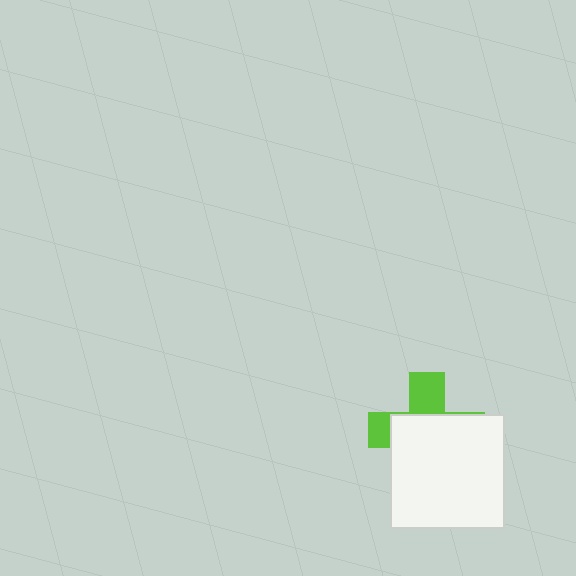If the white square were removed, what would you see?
You would see the complete lime cross.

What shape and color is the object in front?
The object in front is a white square.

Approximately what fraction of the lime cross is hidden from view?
Roughly 66% of the lime cross is hidden behind the white square.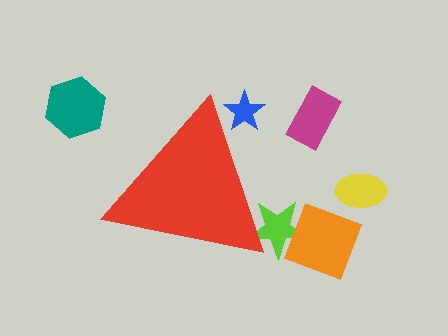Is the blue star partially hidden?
Yes, the blue star is partially hidden behind the red triangle.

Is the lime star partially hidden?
Yes, the lime star is partially hidden behind the red triangle.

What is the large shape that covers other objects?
A red triangle.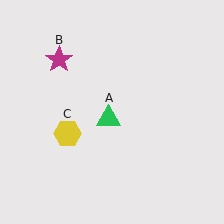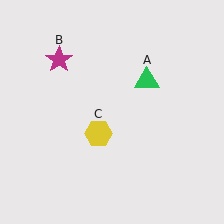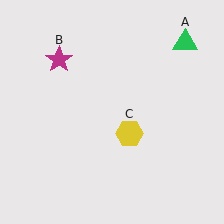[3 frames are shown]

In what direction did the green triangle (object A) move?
The green triangle (object A) moved up and to the right.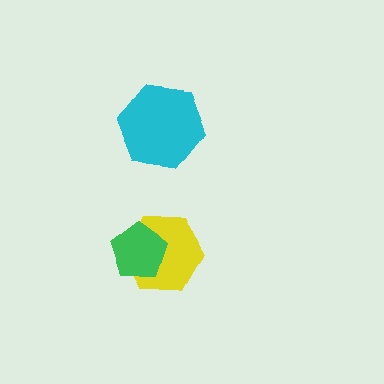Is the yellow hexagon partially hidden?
Yes, it is partially covered by another shape.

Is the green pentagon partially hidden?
No, no other shape covers it.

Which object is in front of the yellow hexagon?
The green pentagon is in front of the yellow hexagon.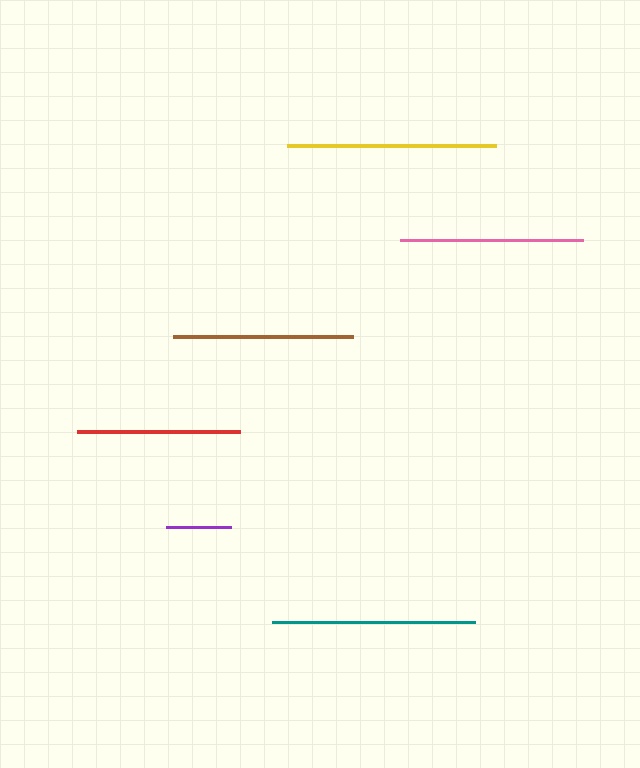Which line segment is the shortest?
The purple line is the shortest at approximately 65 pixels.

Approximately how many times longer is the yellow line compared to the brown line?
The yellow line is approximately 1.2 times the length of the brown line.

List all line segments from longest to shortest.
From longest to shortest: yellow, teal, pink, brown, red, purple.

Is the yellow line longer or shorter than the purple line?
The yellow line is longer than the purple line.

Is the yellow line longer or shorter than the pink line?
The yellow line is longer than the pink line.